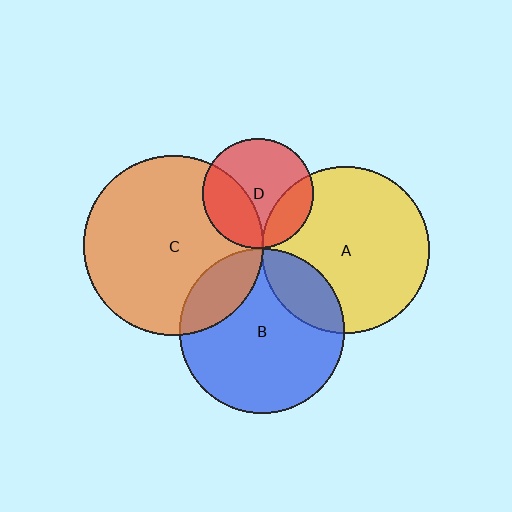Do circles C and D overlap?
Yes.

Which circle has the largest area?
Circle C (orange).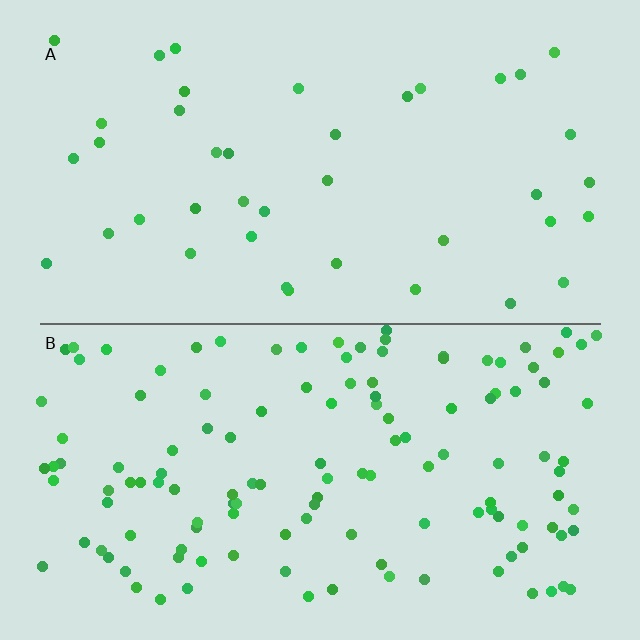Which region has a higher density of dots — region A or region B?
B (the bottom).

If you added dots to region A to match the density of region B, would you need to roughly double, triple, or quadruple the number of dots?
Approximately triple.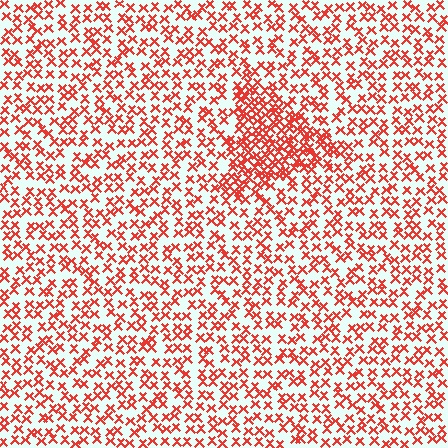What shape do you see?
I see a triangle.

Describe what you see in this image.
The image contains small red elements arranged at two different densities. A triangle-shaped region is visible where the elements are more densely packed than the surrounding area.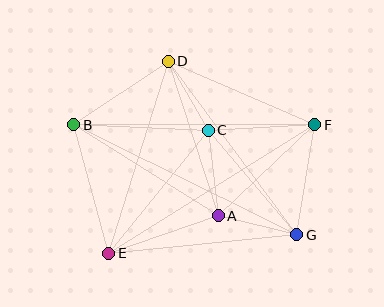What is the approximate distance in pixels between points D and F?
The distance between D and F is approximately 160 pixels.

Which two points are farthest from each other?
Points B and G are farthest from each other.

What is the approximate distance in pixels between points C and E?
The distance between C and E is approximately 158 pixels.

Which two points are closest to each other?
Points C and D are closest to each other.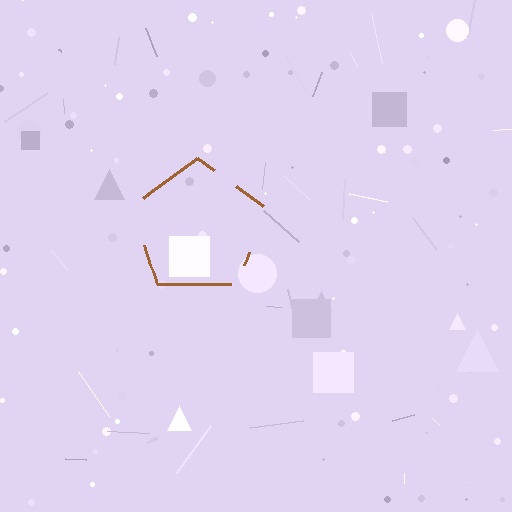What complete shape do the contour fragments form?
The contour fragments form a pentagon.